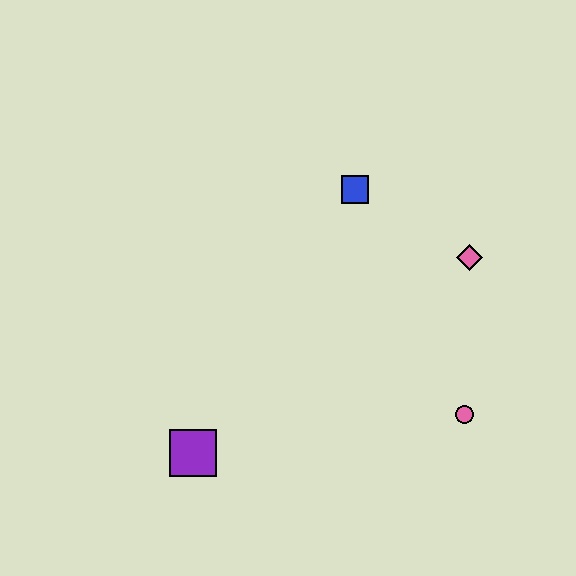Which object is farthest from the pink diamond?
The purple square is farthest from the pink diamond.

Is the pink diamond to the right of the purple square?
Yes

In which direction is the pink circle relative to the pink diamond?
The pink circle is below the pink diamond.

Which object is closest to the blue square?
The pink diamond is closest to the blue square.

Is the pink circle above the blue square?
No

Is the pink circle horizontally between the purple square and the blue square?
No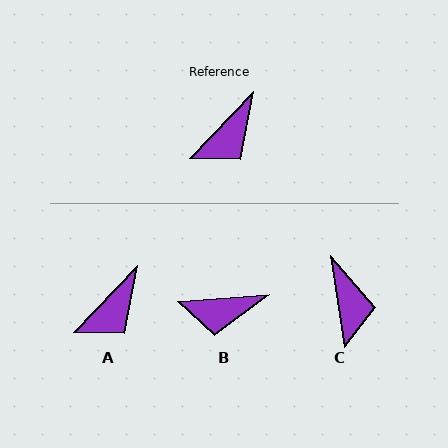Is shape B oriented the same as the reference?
No, it is off by about 42 degrees.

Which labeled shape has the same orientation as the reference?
A.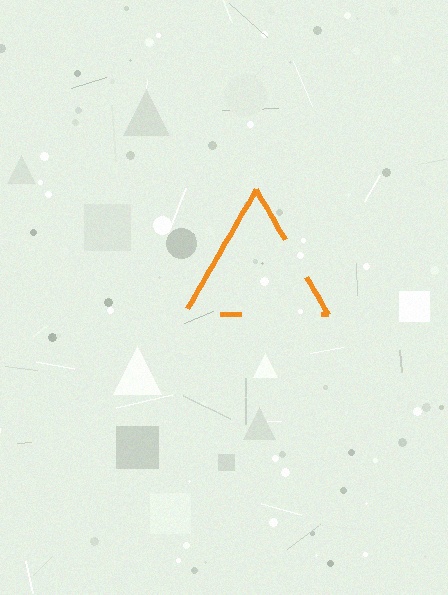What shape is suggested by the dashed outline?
The dashed outline suggests a triangle.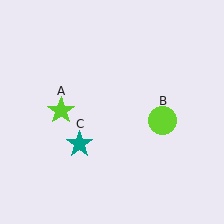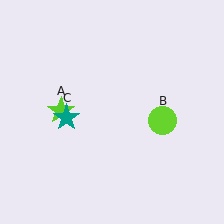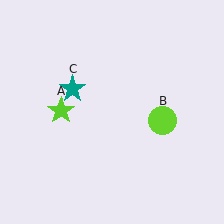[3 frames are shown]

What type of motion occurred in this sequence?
The teal star (object C) rotated clockwise around the center of the scene.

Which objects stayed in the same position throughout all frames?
Lime star (object A) and lime circle (object B) remained stationary.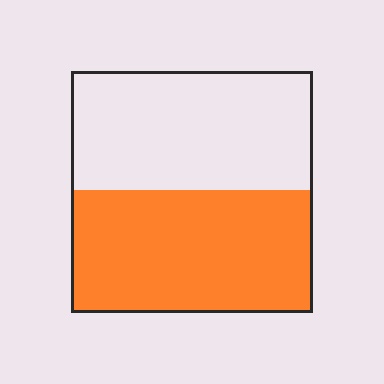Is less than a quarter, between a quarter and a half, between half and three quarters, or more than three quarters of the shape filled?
Between half and three quarters.